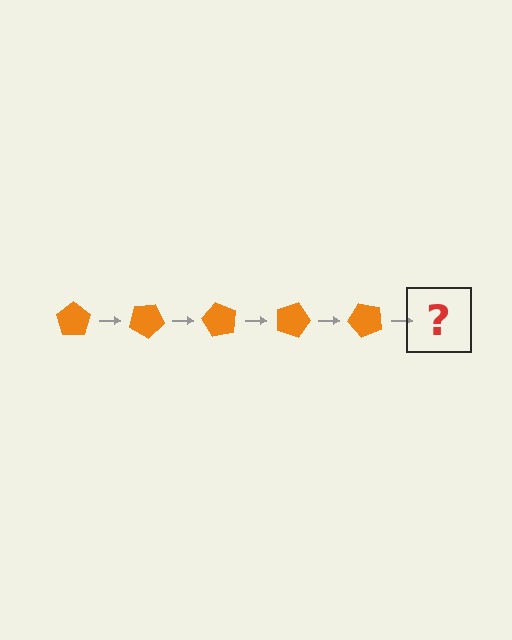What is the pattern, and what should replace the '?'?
The pattern is that the pentagon rotates 30 degrees each step. The '?' should be an orange pentagon rotated 150 degrees.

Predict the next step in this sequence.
The next step is an orange pentagon rotated 150 degrees.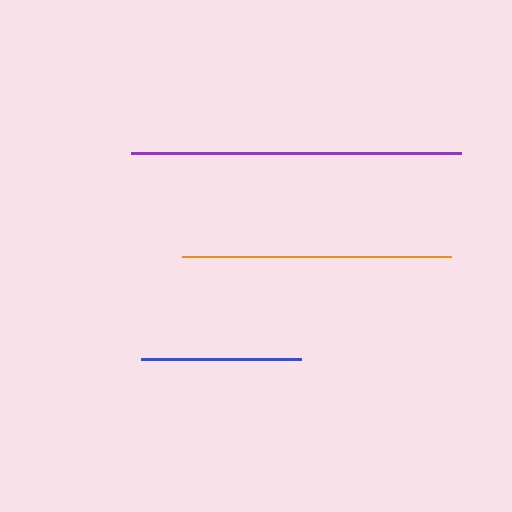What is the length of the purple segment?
The purple segment is approximately 330 pixels long.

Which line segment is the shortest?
The blue line is the shortest at approximately 160 pixels.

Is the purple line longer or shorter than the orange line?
The purple line is longer than the orange line.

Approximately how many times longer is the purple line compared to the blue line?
The purple line is approximately 2.1 times the length of the blue line.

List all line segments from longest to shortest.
From longest to shortest: purple, orange, blue.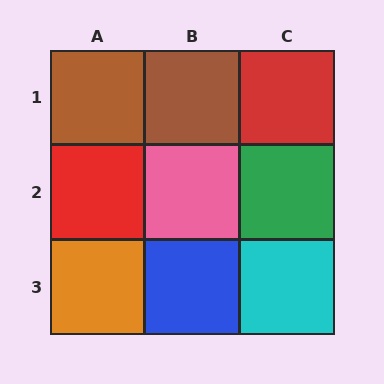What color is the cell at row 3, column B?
Blue.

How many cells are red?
2 cells are red.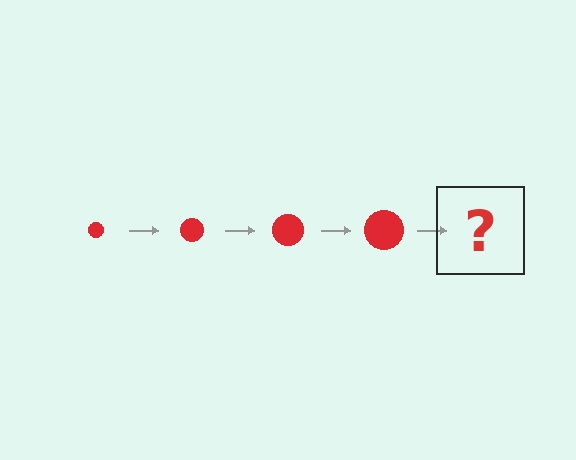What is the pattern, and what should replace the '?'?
The pattern is that the circle gets progressively larger each step. The '?' should be a red circle, larger than the previous one.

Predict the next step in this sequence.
The next step is a red circle, larger than the previous one.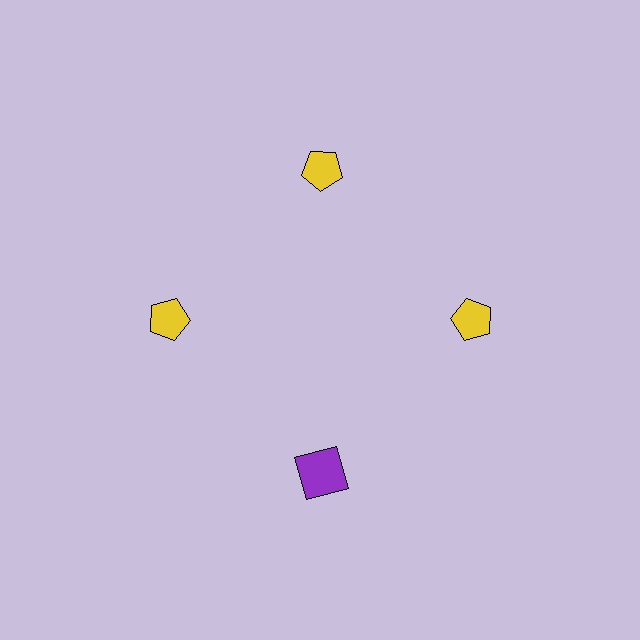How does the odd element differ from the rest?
It differs in both color (purple instead of yellow) and shape (square instead of pentagon).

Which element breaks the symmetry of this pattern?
The purple square at roughly the 6 o'clock position breaks the symmetry. All other shapes are yellow pentagons.